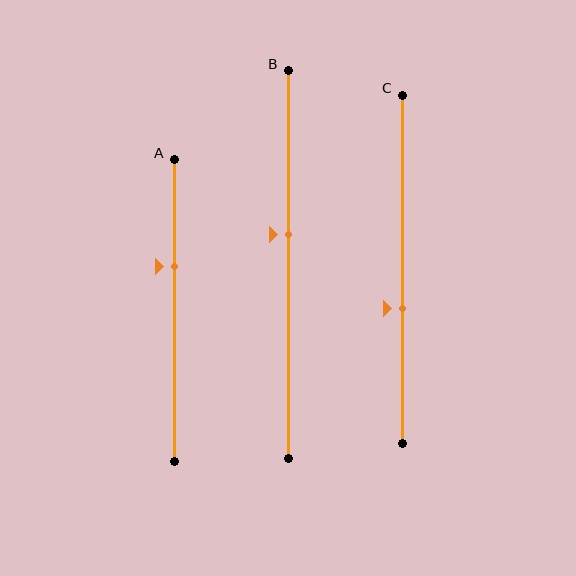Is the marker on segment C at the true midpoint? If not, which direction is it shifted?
No, the marker on segment C is shifted downward by about 11% of the segment length.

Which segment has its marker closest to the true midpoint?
Segment B has its marker closest to the true midpoint.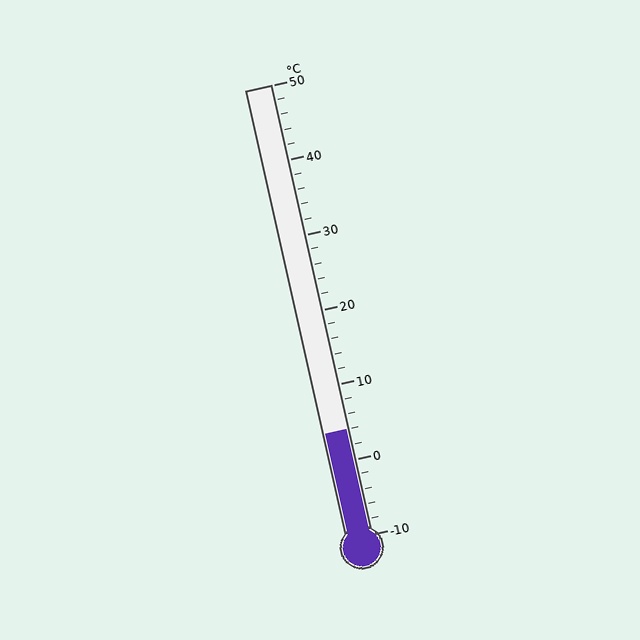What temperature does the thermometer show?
The thermometer shows approximately 4°C.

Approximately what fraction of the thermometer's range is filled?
The thermometer is filled to approximately 25% of its range.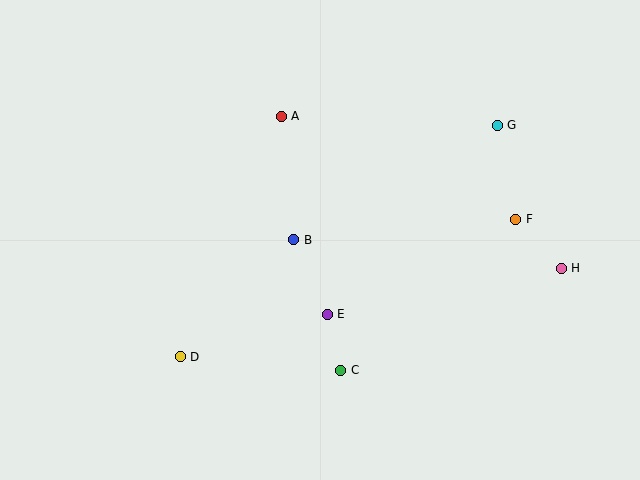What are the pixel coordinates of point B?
Point B is at (294, 240).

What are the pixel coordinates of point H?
Point H is at (561, 268).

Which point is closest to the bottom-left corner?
Point D is closest to the bottom-left corner.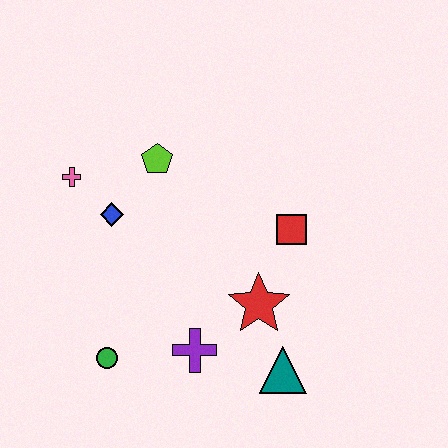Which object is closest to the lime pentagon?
The blue diamond is closest to the lime pentagon.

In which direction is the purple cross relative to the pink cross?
The purple cross is below the pink cross.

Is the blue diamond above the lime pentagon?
No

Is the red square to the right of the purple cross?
Yes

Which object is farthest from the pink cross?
The teal triangle is farthest from the pink cross.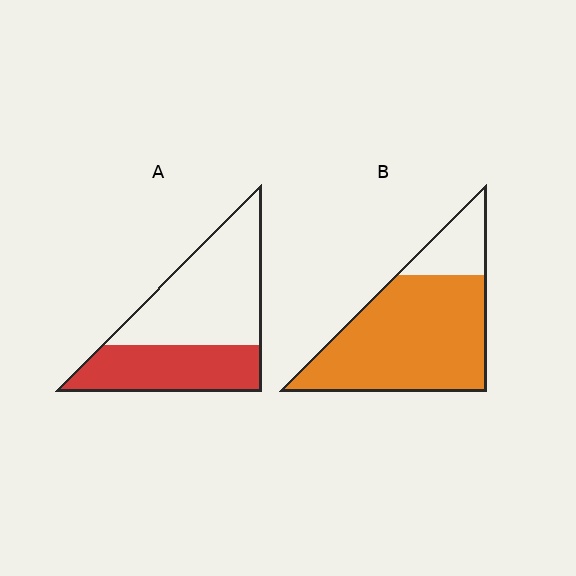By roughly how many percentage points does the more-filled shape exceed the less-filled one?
By roughly 40 percentage points (B over A).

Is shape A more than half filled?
No.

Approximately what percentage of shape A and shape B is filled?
A is approximately 40% and B is approximately 80%.